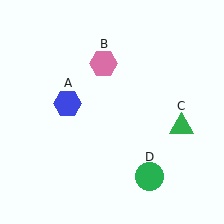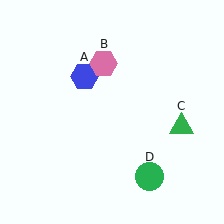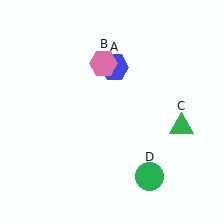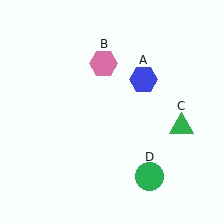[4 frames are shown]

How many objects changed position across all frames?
1 object changed position: blue hexagon (object A).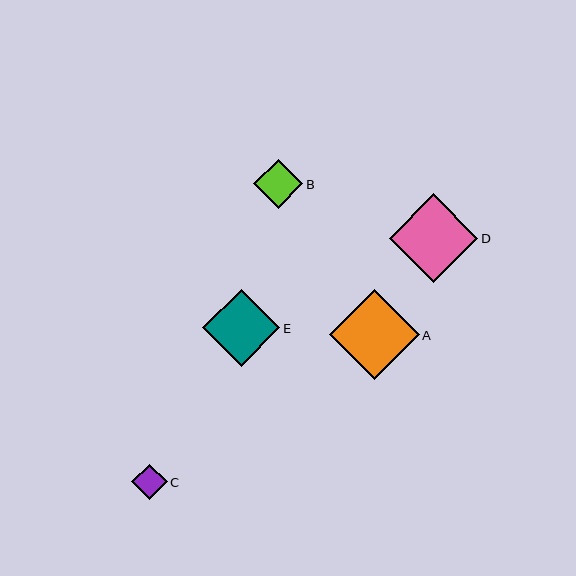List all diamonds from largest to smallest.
From largest to smallest: A, D, E, B, C.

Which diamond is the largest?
Diamond A is the largest with a size of approximately 90 pixels.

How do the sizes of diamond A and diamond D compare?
Diamond A and diamond D are approximately the same size.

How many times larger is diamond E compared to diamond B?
Diamond E is approximately 1.6 times the size of diamond B.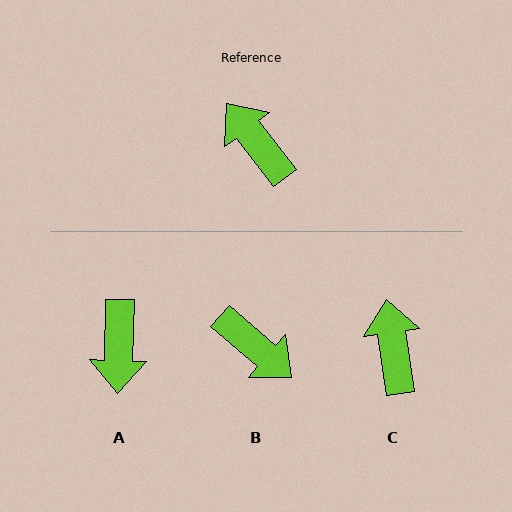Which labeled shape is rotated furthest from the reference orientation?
B, about 169 degrees away.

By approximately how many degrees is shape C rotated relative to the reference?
Approximately 29 degrees clockwise.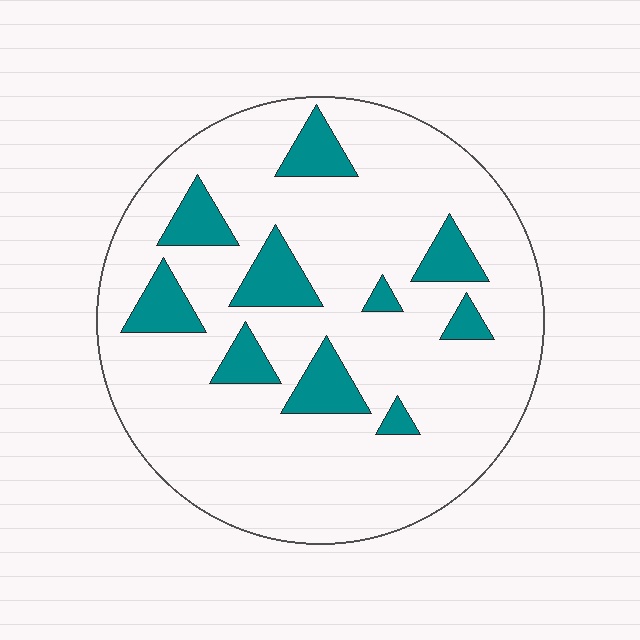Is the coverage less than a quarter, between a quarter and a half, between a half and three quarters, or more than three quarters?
Less than a quarter.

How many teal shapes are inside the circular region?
10.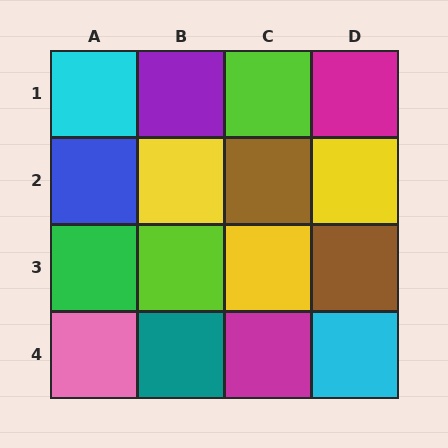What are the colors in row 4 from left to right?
Pink, teal, magenta, cyan.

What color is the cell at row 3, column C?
Yellow.